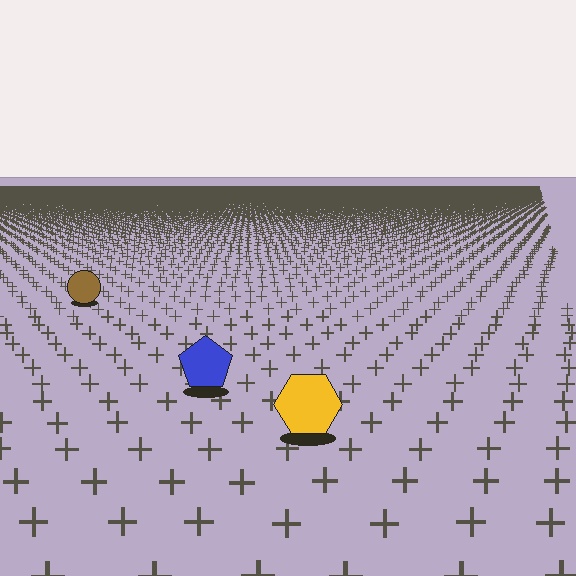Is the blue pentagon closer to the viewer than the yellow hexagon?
No. The yellow hexagon is closer — you can tell from the texture gradient: the ground texture is coarser near it.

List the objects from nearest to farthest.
From nearest to farthest: the yellow hexagon, the blue pentagon, the brown circle.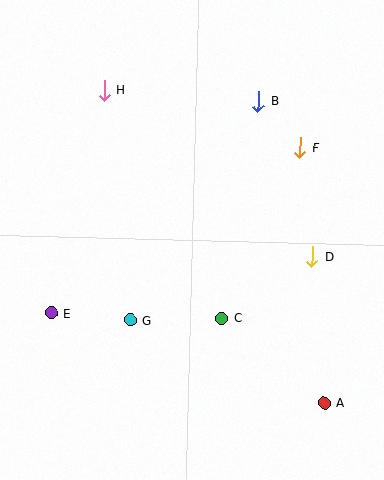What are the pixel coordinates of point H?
Point H is at (104, 90).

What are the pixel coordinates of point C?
Point C is at (222, 318).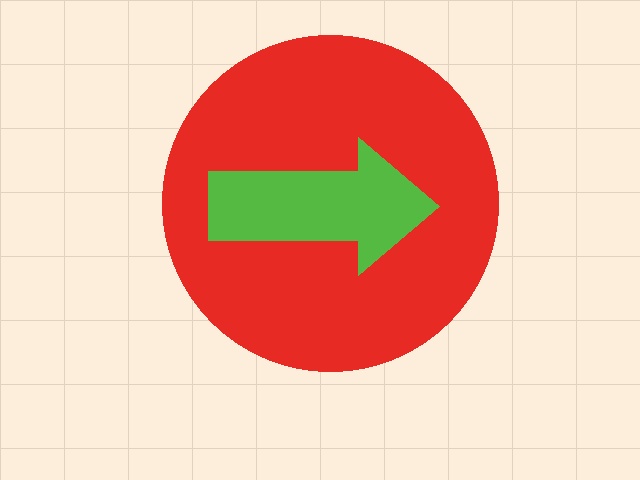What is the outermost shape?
The red circle.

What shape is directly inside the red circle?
The lime arrow.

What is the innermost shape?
The lime arrow.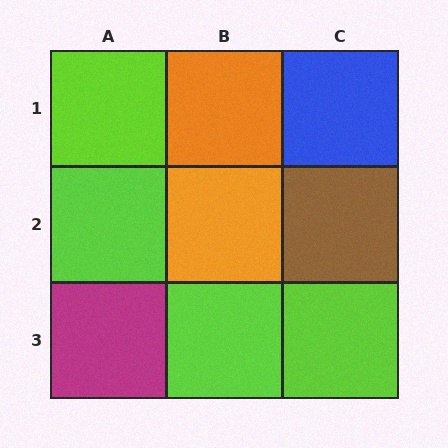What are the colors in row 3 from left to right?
Magenta, lime, lime.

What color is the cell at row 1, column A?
Lime.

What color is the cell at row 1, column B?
Orange.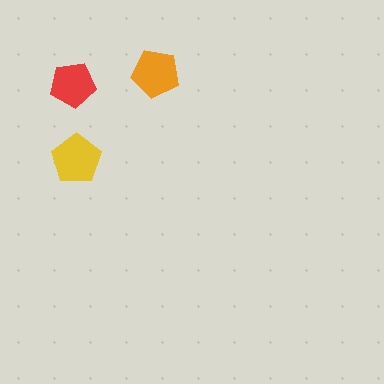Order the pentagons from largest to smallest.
the yellow one, the orange one, the red one.